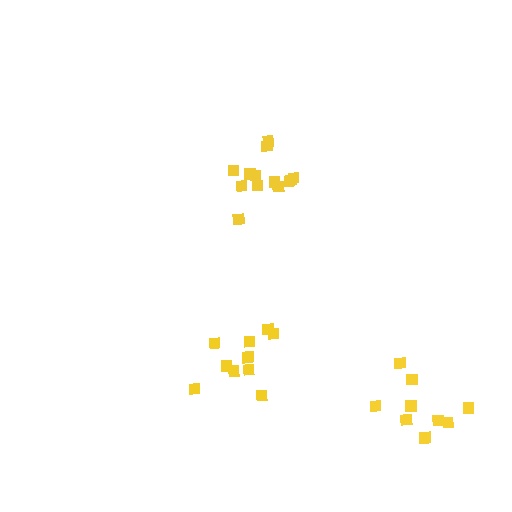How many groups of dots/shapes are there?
There are 3 groups.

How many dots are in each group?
Group 1: 13 dots, Group 2: 9 dots, Group 3: 11 dots (33 total).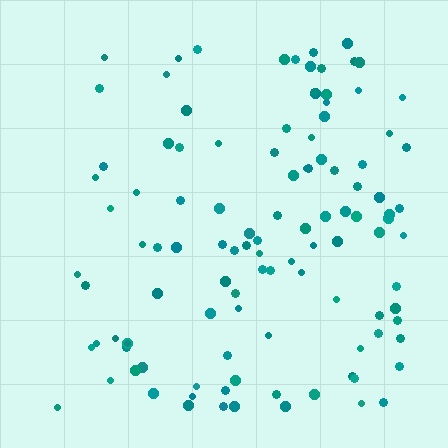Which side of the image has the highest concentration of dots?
The right.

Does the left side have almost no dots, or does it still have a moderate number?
Still a moderate number, just noticeably fewer than the right.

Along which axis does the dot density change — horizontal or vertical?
Horizontal.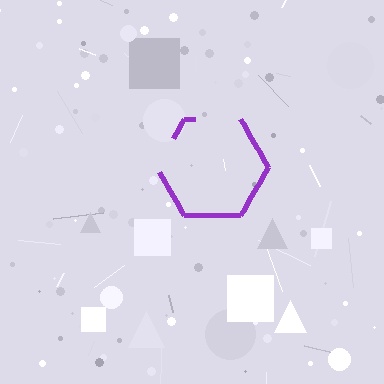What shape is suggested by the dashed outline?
The dashed outline suggests a hexagon.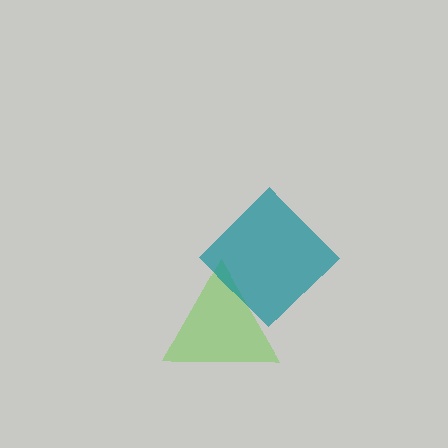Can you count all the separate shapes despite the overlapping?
Yes, there are 2 separate shapes.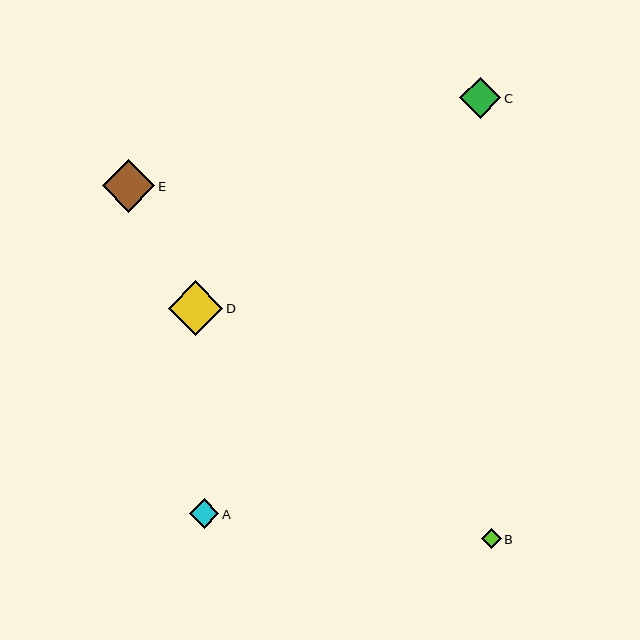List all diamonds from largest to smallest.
From largest to smallest: D, E, C, A, B.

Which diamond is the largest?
Diamond D is the largest with a size of approximately 54 pixels.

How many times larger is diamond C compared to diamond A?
Diamond C is approximately 1.4 times the size of diamond A.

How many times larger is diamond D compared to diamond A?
Diamond D is approximately 1.9 times the size of diamond A.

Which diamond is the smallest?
Diamond B is the smallest with a size of approximately 20 pixels.